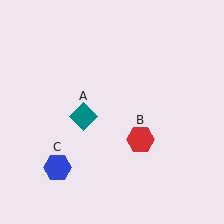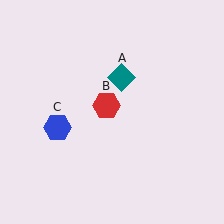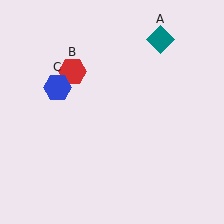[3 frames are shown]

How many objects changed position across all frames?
3 objects changed position: teal diamond (object A), red hexagon (object B), blue hexagon (object C).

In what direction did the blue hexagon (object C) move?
The blue hexagon (object C) moved up.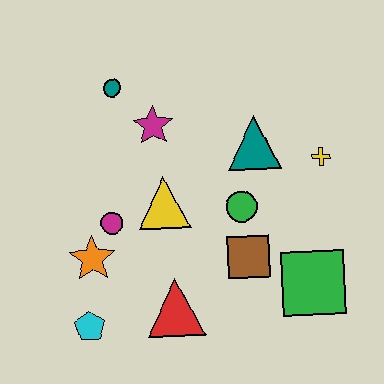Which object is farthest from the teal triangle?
The cyan pentagon is farthest from the teal triangle.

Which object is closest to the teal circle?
The magenta star is closest to the teal circle.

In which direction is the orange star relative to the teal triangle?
The orange star is to the left of the teal triangle.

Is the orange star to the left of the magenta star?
Yes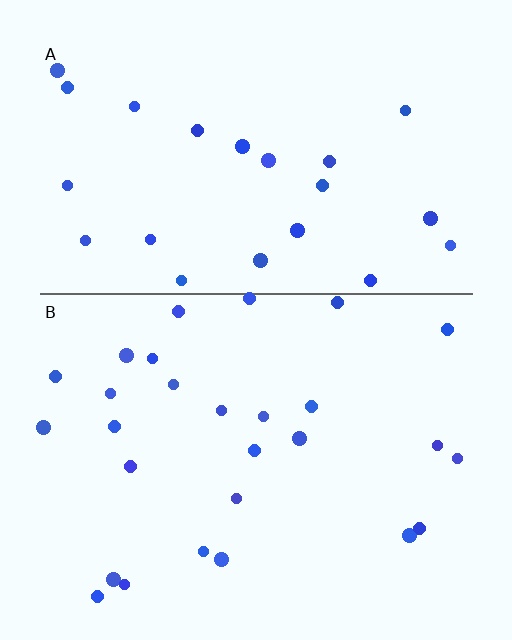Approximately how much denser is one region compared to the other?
Approximately 1.2× — region B over region A.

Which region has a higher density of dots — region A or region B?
B (the bottom).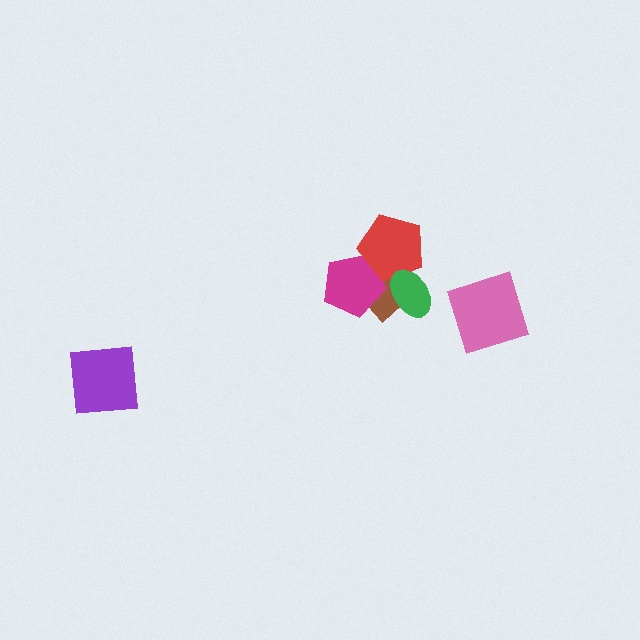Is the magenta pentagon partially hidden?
Yes, it is partially covered by another shape.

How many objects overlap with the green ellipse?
2 objects overlap with the green ellipse.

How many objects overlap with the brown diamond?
3 objects overlap with the brown diamond.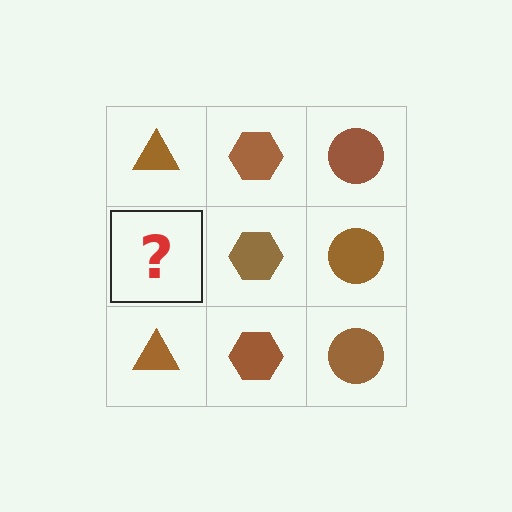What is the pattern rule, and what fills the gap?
The rule is that each column has a consistent shape. The gap should be filled with a brown triangle.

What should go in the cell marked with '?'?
The missing cell should contain a brown triangle.